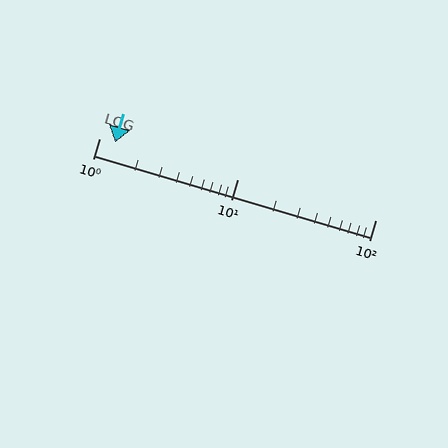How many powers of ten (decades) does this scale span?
The scale spans 2 decades, from 1 to 100.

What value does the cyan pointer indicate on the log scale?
The pointer indicates approximately 1.3.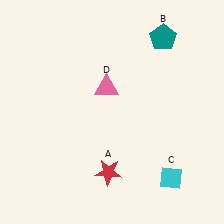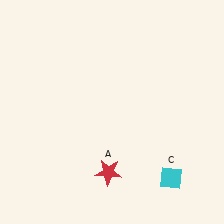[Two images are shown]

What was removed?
The teal pentagon (B), the pink triangle (D) were removed in Image 2.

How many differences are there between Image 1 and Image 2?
There are 2 differences between the two images.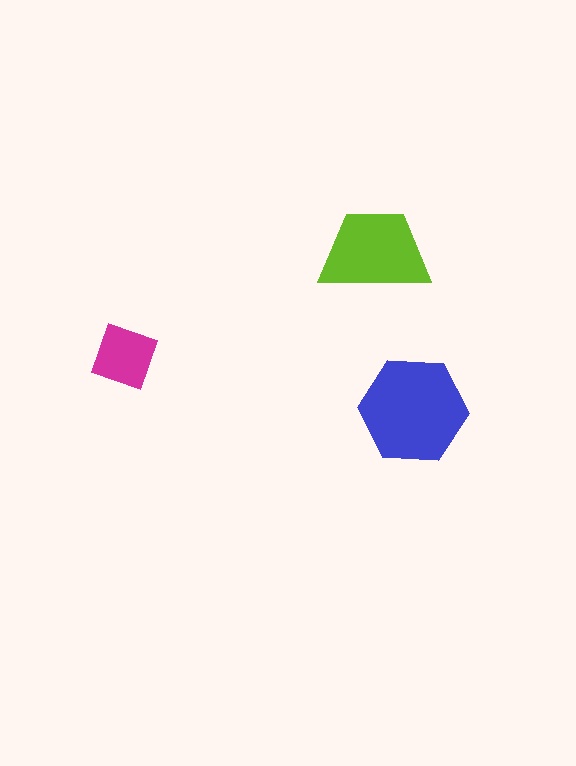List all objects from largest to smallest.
The blue hexagon, the lime trapezoid, the magenta square.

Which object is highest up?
The lime trapezoid is topmost.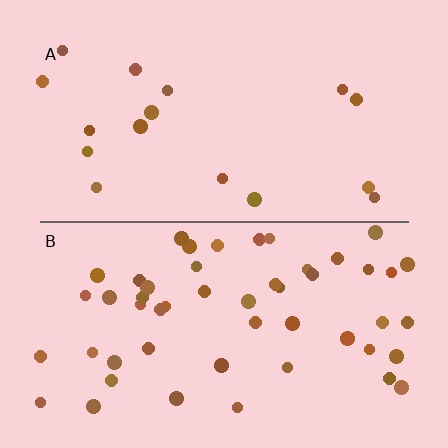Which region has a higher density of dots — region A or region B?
B (the bottom).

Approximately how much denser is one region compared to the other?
Approximately 3.0× — region B over region A.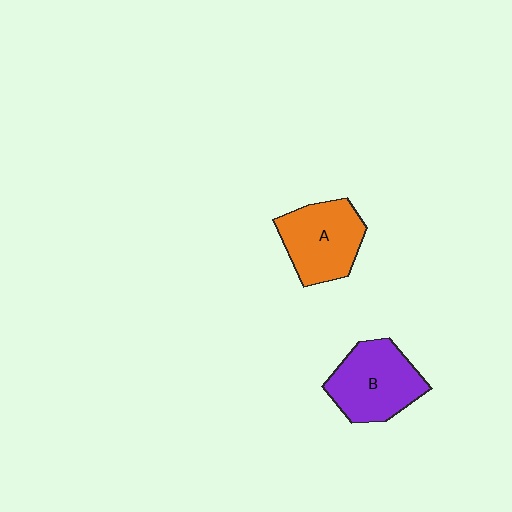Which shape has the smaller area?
Shape A (orange).